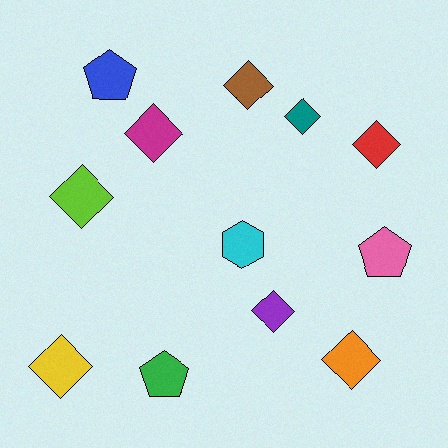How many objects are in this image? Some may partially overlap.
There are 12 objects.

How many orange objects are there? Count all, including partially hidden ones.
There is 1 orange object.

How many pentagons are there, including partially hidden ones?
There are 3 pentagons.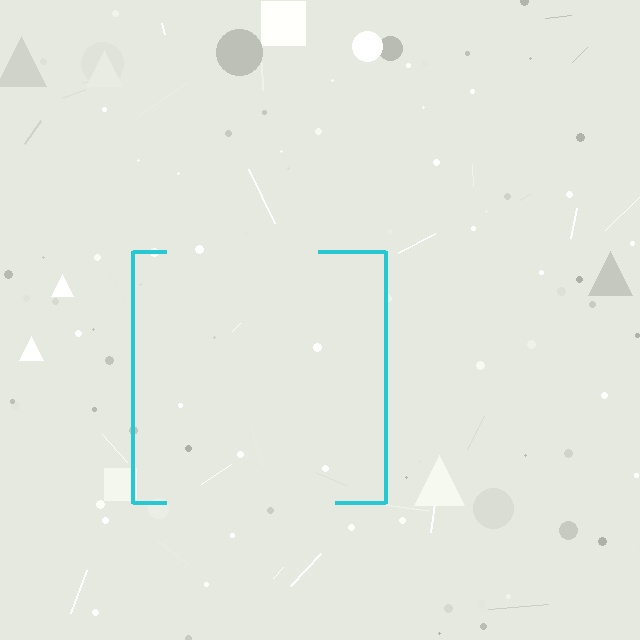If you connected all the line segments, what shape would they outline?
They would outline a square.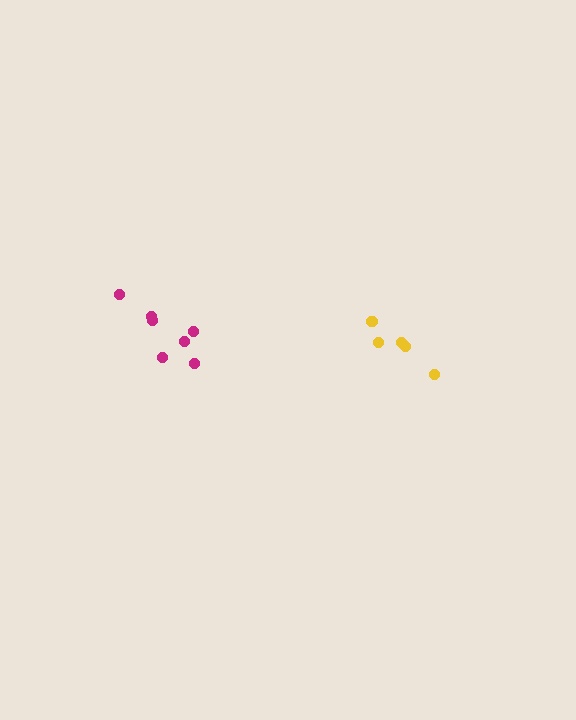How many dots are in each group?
Group 1: 6 dots, Group 2: 7 dots (13 total).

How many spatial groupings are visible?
There are 2 spatial groupings.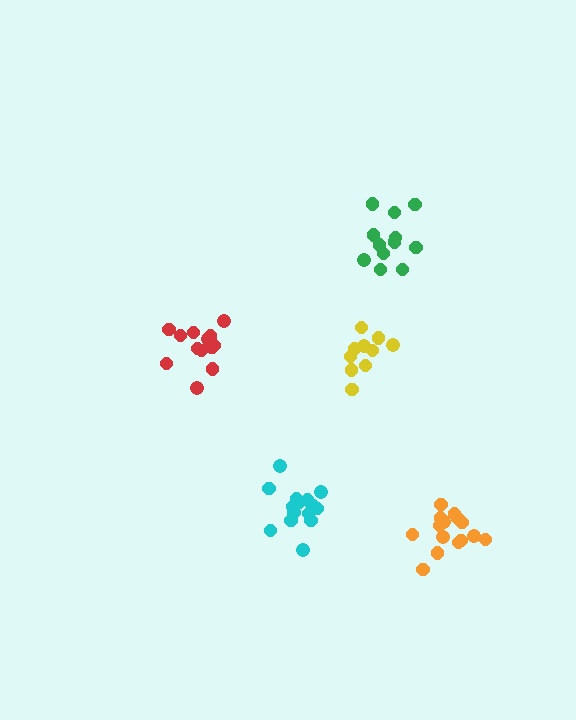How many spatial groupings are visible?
There are 5 spatial groupings.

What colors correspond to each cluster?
The clusters are colored: green, yellow, red, cyan, orange.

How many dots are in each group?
Group 1: 12 dots, Group 2: 10 dots, Group 3: 13 dots, Group 4: 15 dots, Group 5: 15 dots (65 total).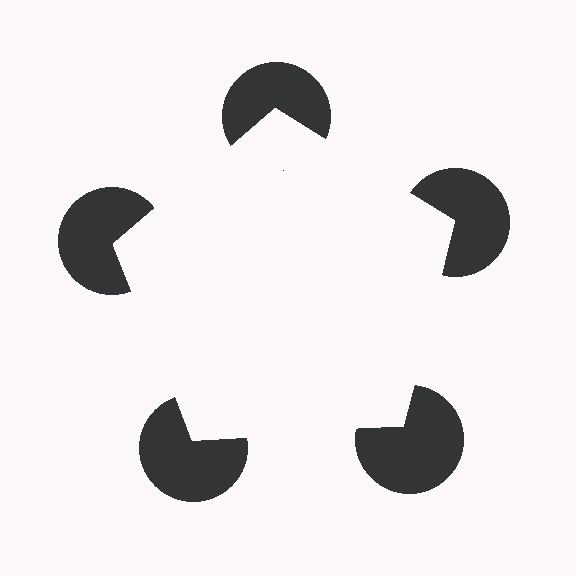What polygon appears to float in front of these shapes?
An illusory pentagon — its edges are inferred from the aligned wedge cuts in the pac-man discs, not physically drawn.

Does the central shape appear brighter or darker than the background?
It typically appears slightly brighter than the background, even though no actual brightness change is drawn.